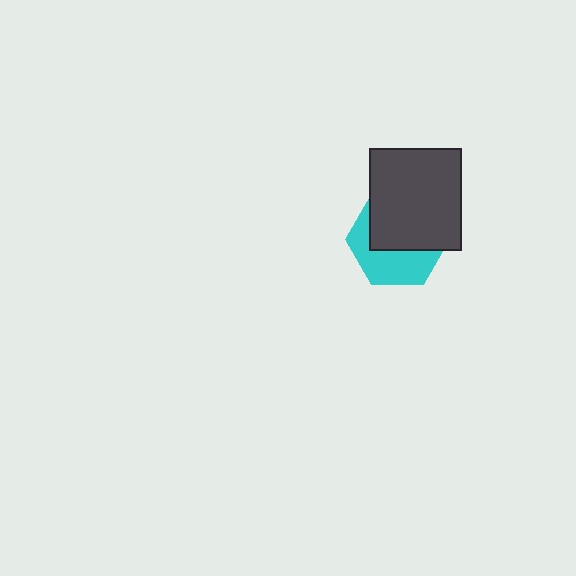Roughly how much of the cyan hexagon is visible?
A small part of it is visible (roughly 44%).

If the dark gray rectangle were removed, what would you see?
You would see the complete cyan hexagon.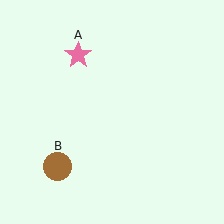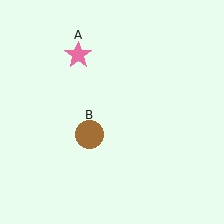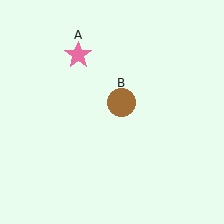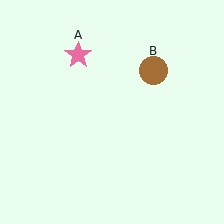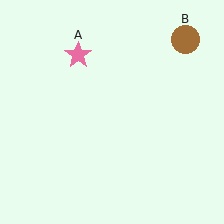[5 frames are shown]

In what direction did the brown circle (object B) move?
The brown circle (object B) moved up and to the right.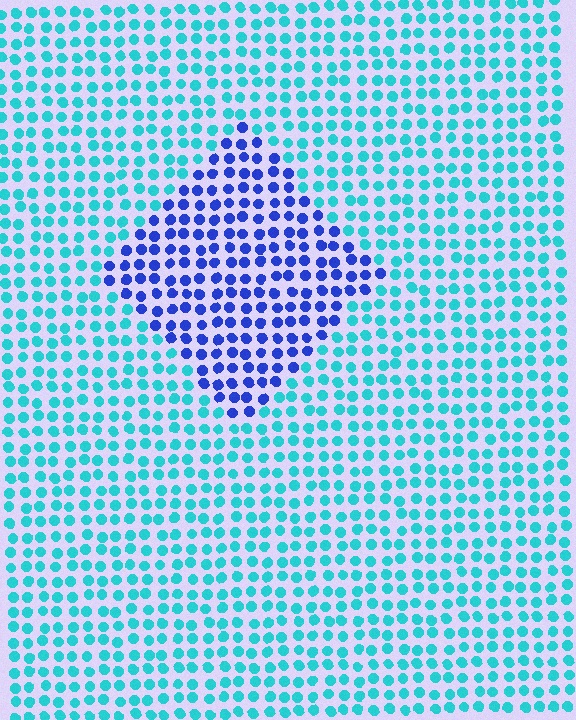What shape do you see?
I see a diamond.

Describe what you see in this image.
The image is filled with small cyan elements in a uniform arrangement. A diamond-shaped region is visible where the elements are tinted to a slightly different hue, forming a subtle color boundary.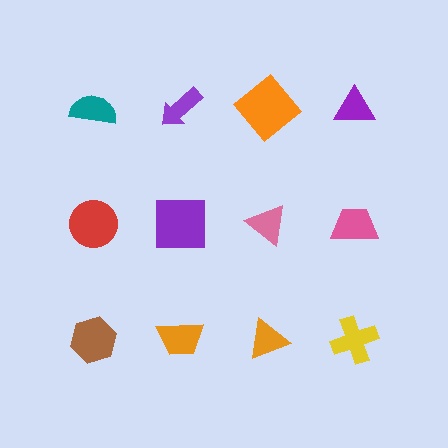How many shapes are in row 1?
4 shapes.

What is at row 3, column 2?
An orange trapezoid.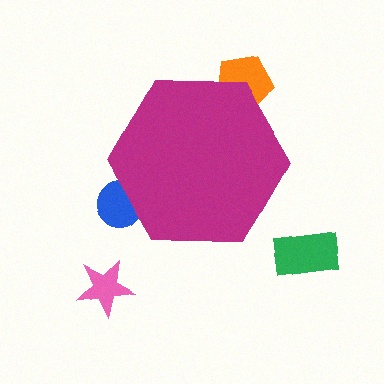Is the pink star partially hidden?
No, the pink star is fully visible.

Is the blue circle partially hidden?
Yes, the blue circle is partially hidden behind the magenta hexagon.